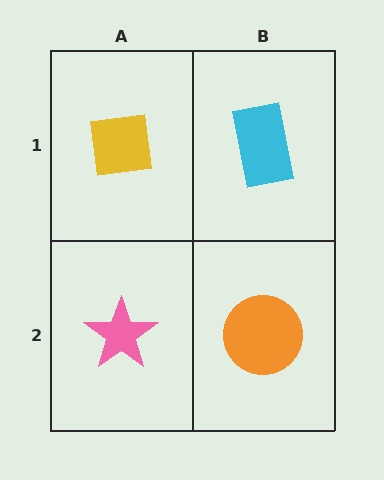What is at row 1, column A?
A yellow square.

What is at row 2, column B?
An orange circle.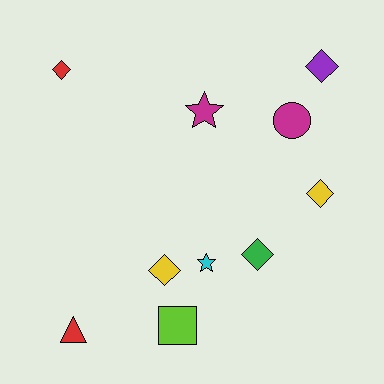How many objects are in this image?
There are 10 objects.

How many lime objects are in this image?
There is 1 lime object.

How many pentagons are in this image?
There are no pentagons.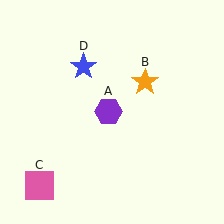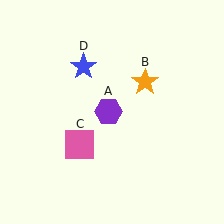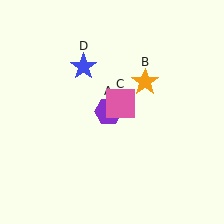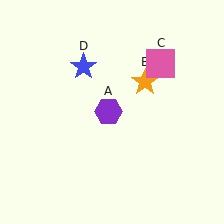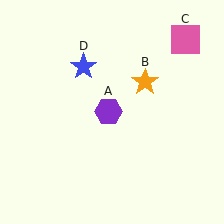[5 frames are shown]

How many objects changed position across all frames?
1 object changed position: pink square (object C).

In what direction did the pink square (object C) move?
The pink square (object C) moved up and to the right.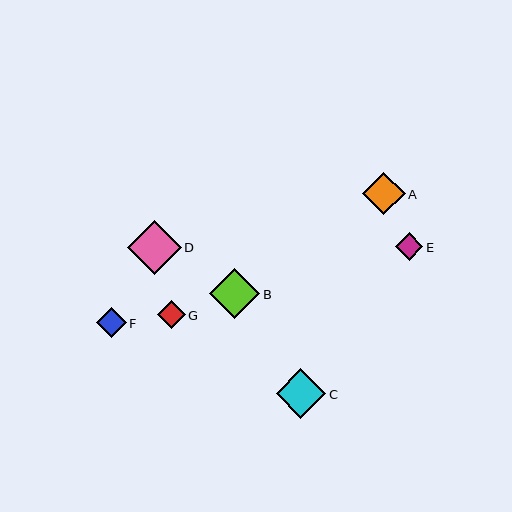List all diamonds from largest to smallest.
From largest to smallest: D, B, C, A, F, G, E.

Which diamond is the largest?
Diamond D is the largest with a size of approximately 54 pixels.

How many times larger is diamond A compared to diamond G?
Diamond A is approximately 1.5 times the size of diamond G.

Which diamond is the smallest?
Diamond E is the smallest with a size of approximately 27 pixels.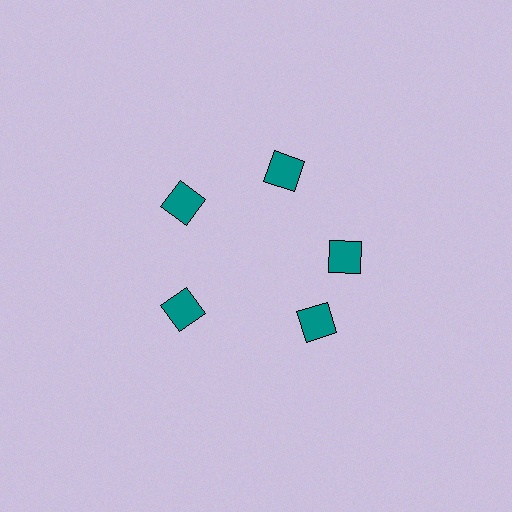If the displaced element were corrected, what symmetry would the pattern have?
It would have 5-fold rotational symmetry — the pattern would map onto itself every 72 degrees.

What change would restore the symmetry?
The symmetry would be restored by rotating it back into even spacing with its neighbors so that all 5 squares sit at equal angles and equal distance from the center.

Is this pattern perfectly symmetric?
No. The 5 teal squares are arranged in a ring, but one element near the 5 o'clock position is rotated out of alignment along the ring, breaking the 5-fold rotational symmetry.